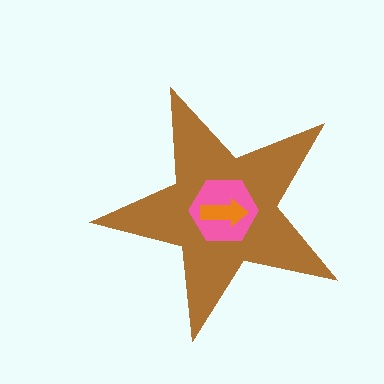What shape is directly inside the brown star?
The pink hexagon.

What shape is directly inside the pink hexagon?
The orange arrow.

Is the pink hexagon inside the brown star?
Yes.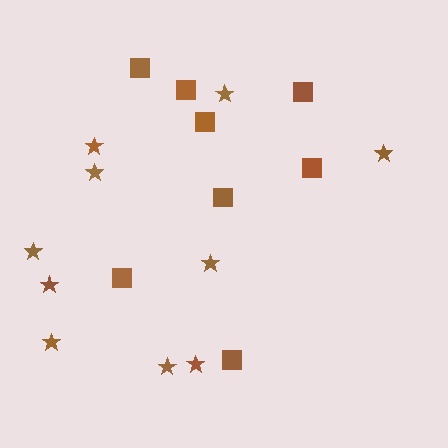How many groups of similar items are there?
There are 2 groups: one group of squares (8) and one group of stars (10).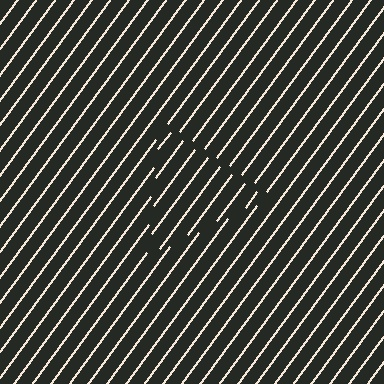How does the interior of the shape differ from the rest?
The interior of the shape contains the same grating, shifted by half a period — the contour is defined by the phase discontinuity where line-ends from the inner and outer gratings abut.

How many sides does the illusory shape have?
3 sides — the line-ends trace a triangle.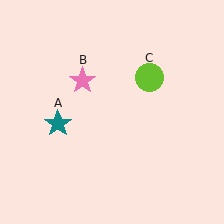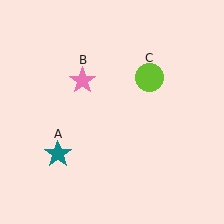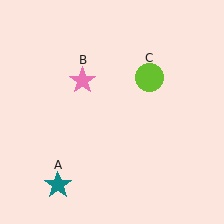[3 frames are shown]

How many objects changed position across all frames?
1 object changed position: teal star (object A).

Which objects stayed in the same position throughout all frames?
Pink star (object B) and lime circle (object C) remained stationary.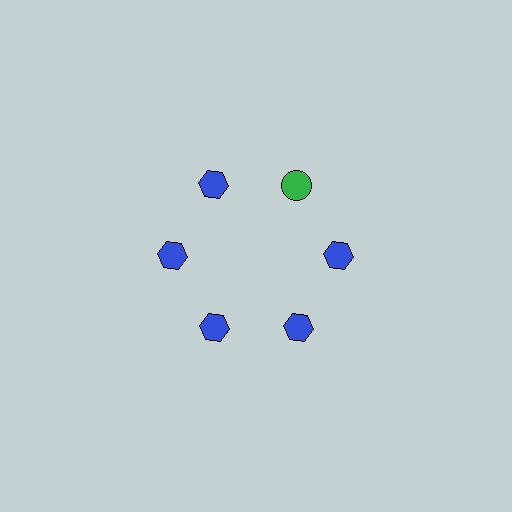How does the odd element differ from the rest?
It differs in both color (green instead of blue) and shape (circle instead of hexagon).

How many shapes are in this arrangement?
There are 6 shapes arranged in a ring pattern.